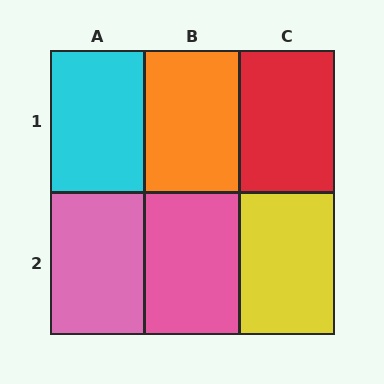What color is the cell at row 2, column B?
Pink.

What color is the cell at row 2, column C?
Yellow.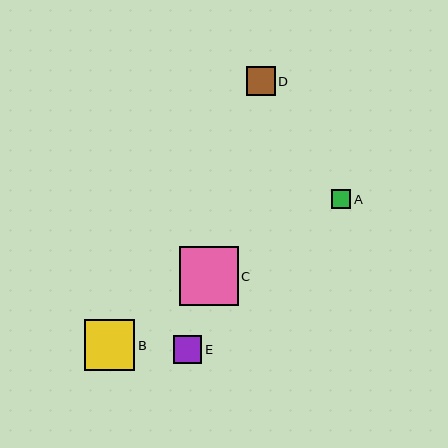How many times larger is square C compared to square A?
Square C is approximately 3.1 times the size of square A.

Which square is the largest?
Square C is the largest with a size of approximately 59 pixels.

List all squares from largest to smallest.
From largest to smallest: C, B, E, D, A.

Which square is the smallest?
Square A is the smallest with a size of approximately 19 pixels.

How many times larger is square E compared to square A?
Square E is approximately 1.5 times the size of square A.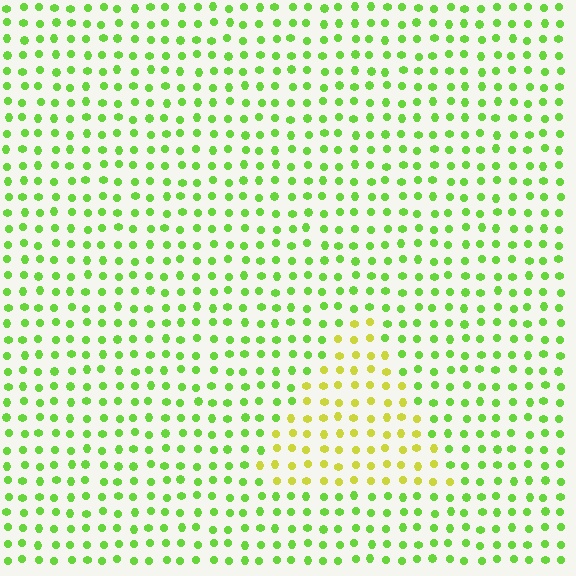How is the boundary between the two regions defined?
The boundary is defined purely by a slight shift in hue (about 39 degrees). Spacing, size, and orientation are identical on both sides.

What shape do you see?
I see a triangle.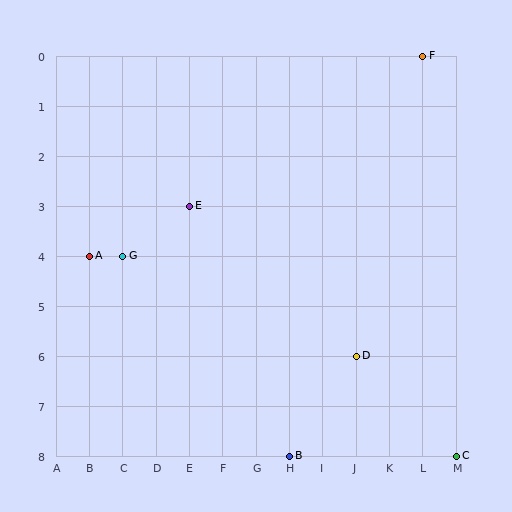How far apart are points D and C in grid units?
Points D and C are 3 columns and 2 rows apart (about 3.6 grid units diagonally).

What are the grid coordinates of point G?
Point G is at grid coordinates (C, 4).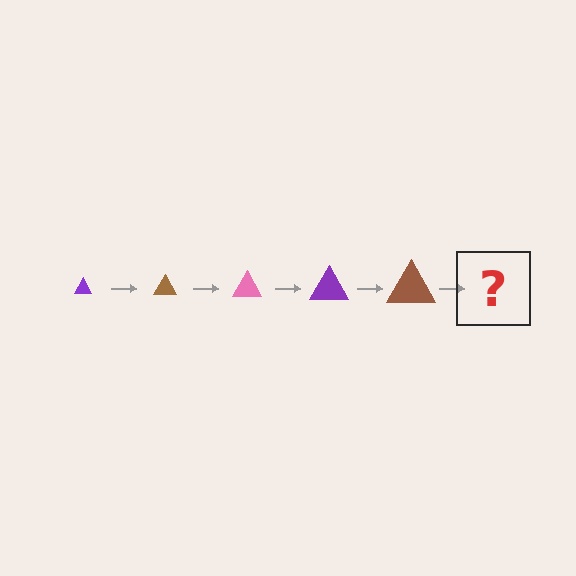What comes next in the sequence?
The next element should be a pink triangle, larger than the previous one.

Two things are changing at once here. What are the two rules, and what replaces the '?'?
The two rules are that the triangle grows larger each step and the color cycles through purple, brown, and pink. The '?' should be a pink triangle, larger than the previous one.